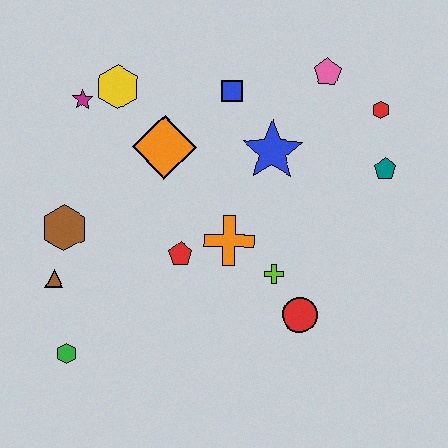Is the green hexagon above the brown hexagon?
No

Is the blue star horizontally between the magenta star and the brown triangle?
No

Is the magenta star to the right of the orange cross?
No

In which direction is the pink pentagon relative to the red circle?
The pink pentagon is above the red circle.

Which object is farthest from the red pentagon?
The red hexagon is farthest from the red pentagon.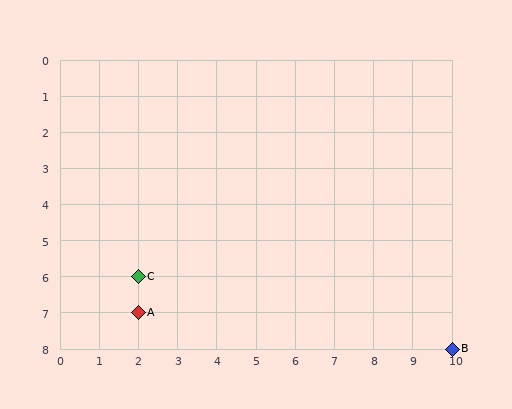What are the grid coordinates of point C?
Point C is at grid coordinates (2, 6).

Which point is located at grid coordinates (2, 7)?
Point A is at (2, 7).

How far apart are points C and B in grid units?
Points C and B are 8 columns and 2 rows apart (about 8.2 grid units diagonally).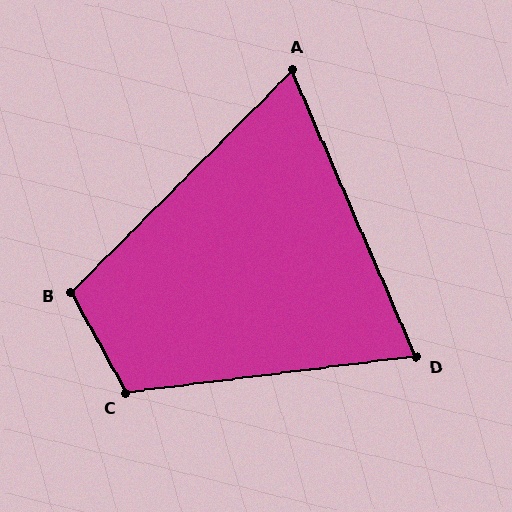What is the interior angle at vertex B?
Approximately 106 degrees (obtuse).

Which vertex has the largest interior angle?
C, at approximately 112 degrees.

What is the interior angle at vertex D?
Approximately 74 degrees (acute).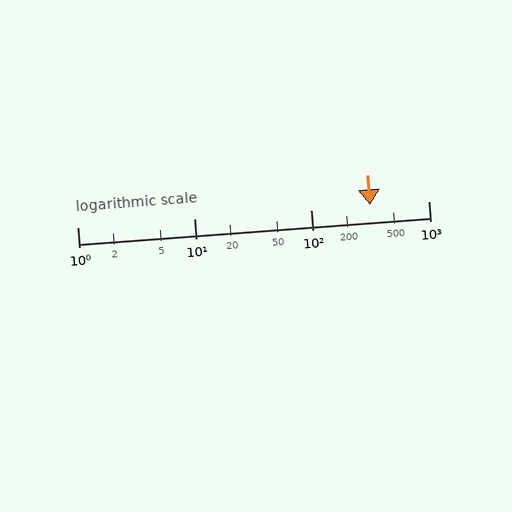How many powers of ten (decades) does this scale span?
The scale spans 3 decades, from 1 to 1000.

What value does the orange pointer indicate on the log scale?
The pointer indicates approximately 320.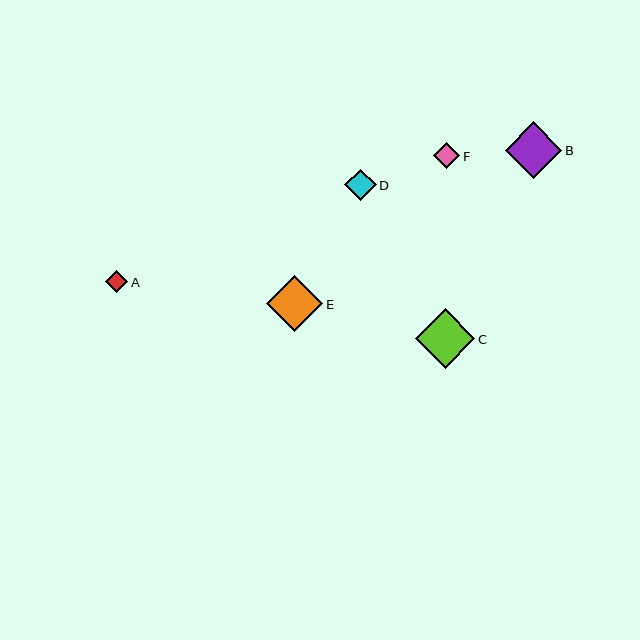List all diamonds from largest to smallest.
From largest to smallest: C, B, E, D, F, A.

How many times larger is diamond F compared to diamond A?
Diamond F is approximately 1.1 times the size of diamond A.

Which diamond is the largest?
Diamond C is the largest with a size of approximately 60 pixels.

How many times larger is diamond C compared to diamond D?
Diamond C is approximately 1.9 times the size of diamond D.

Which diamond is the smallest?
Diamond A is the smallest with a size of approximately 23 pixels.